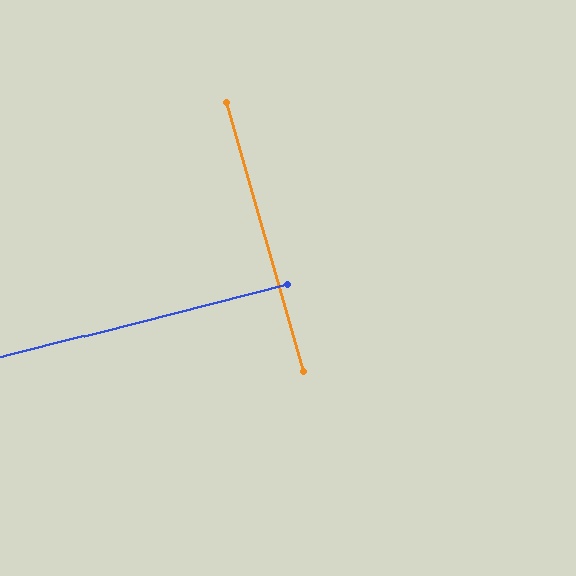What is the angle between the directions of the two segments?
Approximately 88 degrees.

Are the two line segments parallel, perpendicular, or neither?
Perpendicular — they meet at approximately 88°.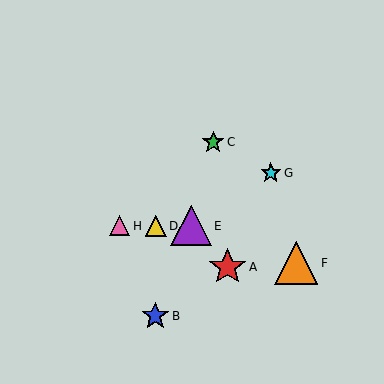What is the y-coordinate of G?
Object G is at y≈173.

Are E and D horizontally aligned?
Yes, both are at y≈226.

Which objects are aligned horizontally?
Objects D, E, H are aligned horizontally.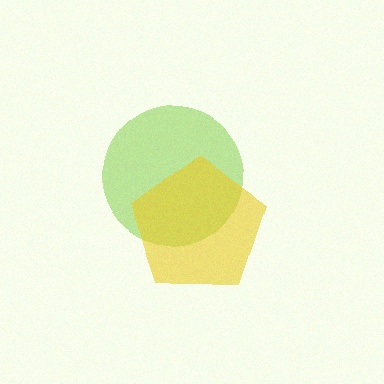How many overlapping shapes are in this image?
There are 2 overlapping shapes in the image.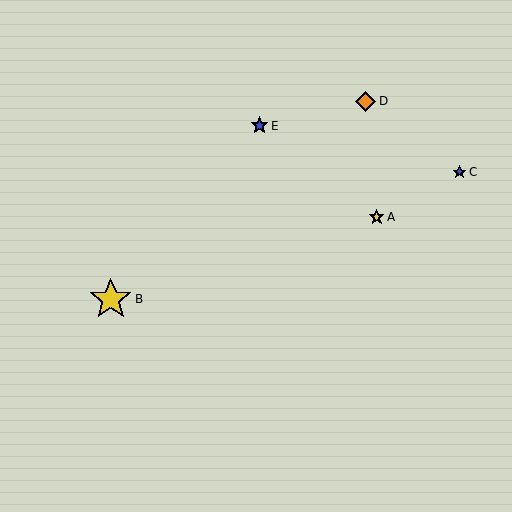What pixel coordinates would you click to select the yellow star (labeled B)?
Click at (111, 299) to select the yellow star B.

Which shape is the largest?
The yellow star (labeled B) is the largest.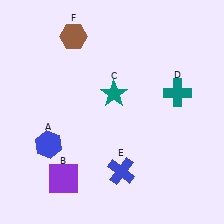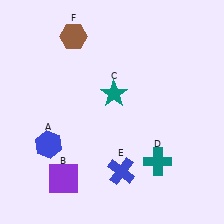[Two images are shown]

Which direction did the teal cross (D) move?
The teal cross (D) moved down.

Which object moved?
The teal cross (D) moved down.